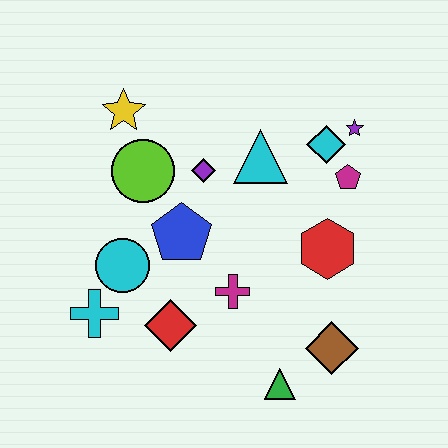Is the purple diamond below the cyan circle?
No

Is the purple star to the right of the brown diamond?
Yes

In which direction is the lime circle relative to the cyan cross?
The lime circle is above the cyan cross.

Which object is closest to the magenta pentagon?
The cyan diamond is closest to the magenta pentagon.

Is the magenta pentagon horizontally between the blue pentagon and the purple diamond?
No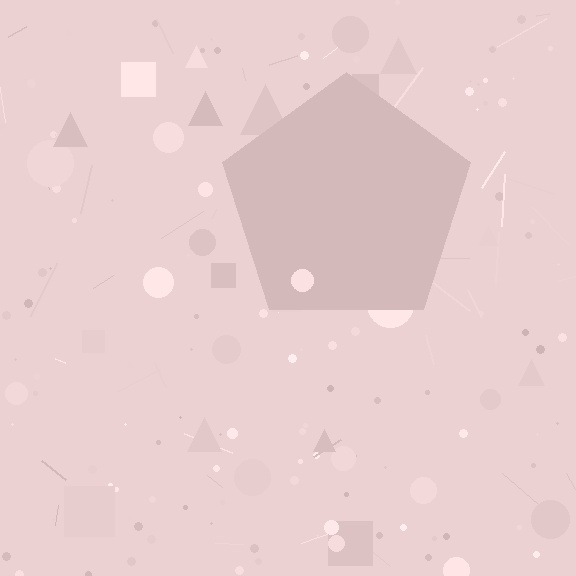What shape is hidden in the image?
A pentagon is hidden in the image.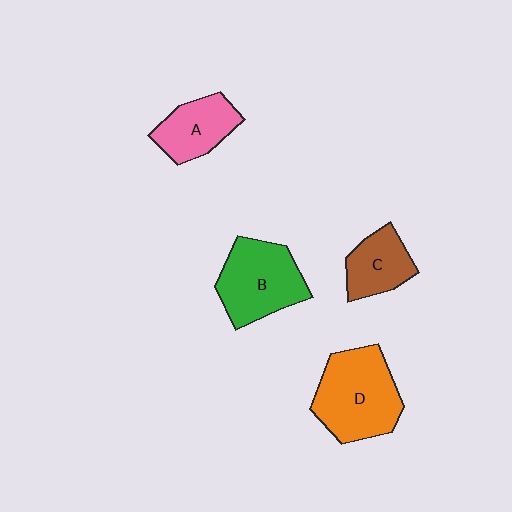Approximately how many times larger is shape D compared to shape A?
Approximately 1.6 times.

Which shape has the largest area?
Shape D (orange).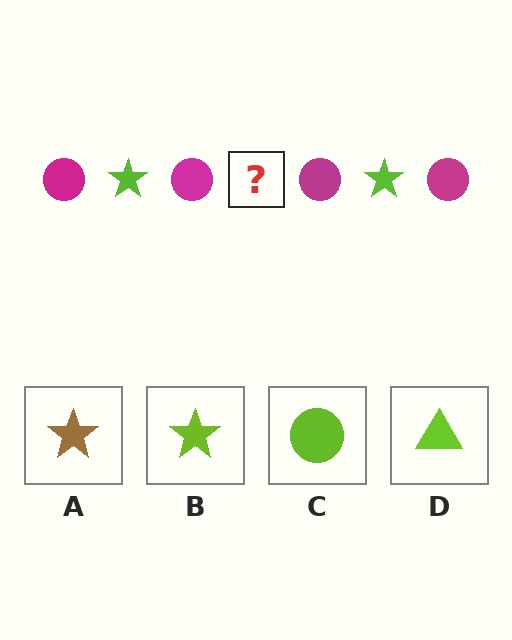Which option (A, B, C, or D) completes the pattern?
B.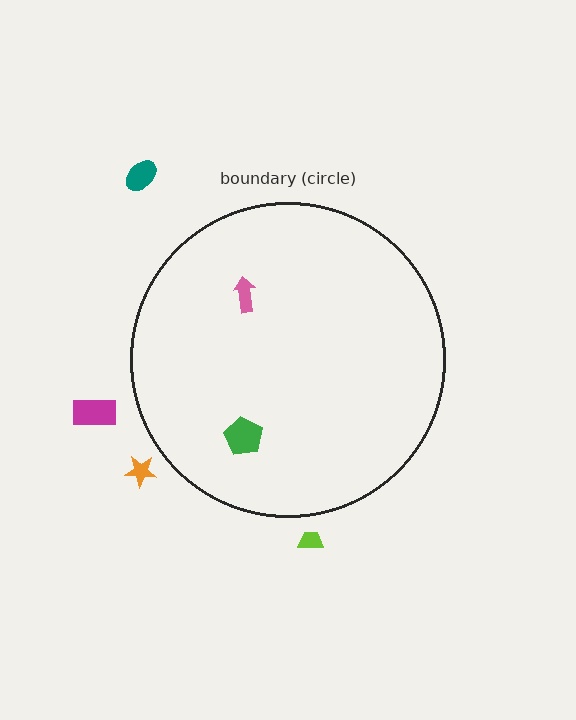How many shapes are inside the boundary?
2 inside, 4 outside.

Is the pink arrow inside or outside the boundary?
Inside.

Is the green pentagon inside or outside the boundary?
Inside.